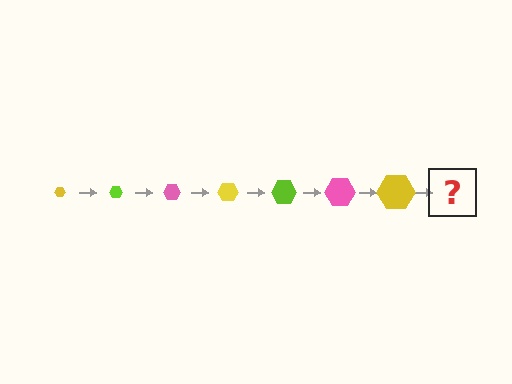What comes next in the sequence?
The next element should be a lime hexagon, larger than the previous one.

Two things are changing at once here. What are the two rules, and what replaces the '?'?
The two rules are that the hexagon grows larger each step and the color cycles through yellow, lime, and pink. The '?' should be a lime hexagon, larger than the previous one.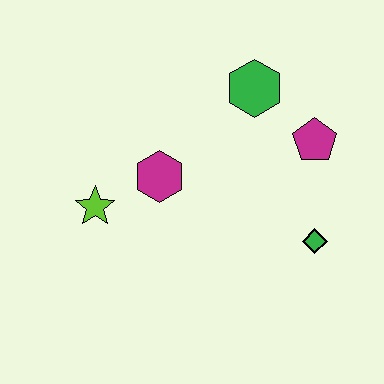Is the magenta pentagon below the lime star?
No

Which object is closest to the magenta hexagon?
The lime star is closest to the magenta hexagon.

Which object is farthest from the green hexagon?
The lime star is farthest from the green hexagon.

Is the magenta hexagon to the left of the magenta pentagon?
Yes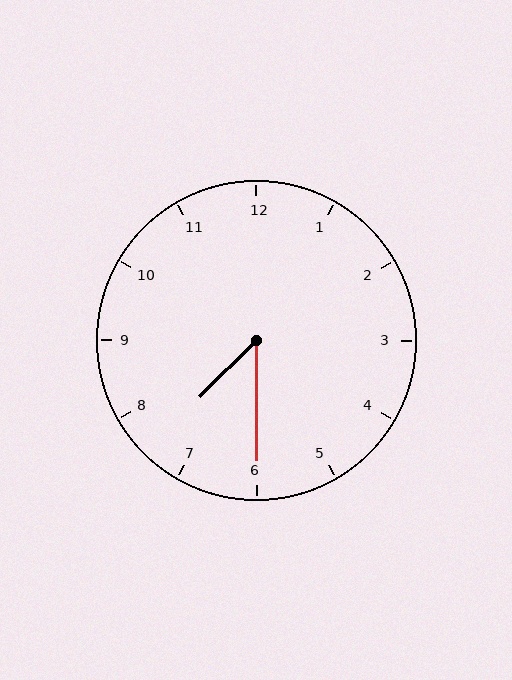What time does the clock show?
7:30.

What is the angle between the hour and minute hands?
Approximately 45 degrees.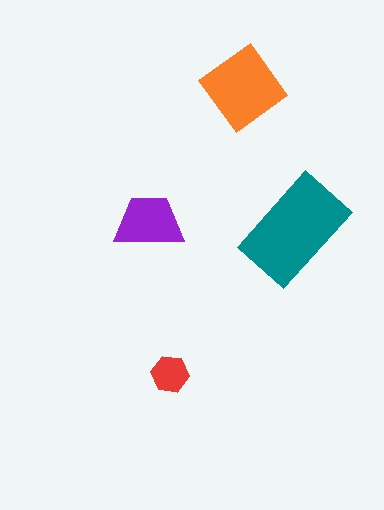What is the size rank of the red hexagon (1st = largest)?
4th.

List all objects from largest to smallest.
The teal rectangle, the orange diamond, the purple trapezoid, the red hexagon.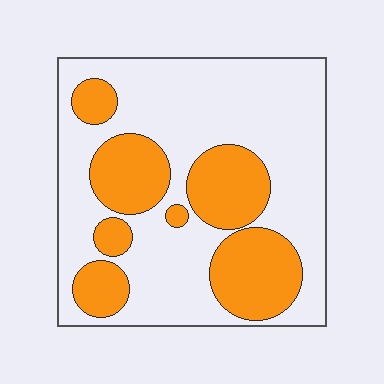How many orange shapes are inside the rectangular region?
7.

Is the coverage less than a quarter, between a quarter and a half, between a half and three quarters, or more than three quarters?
Between a quarter and a half.